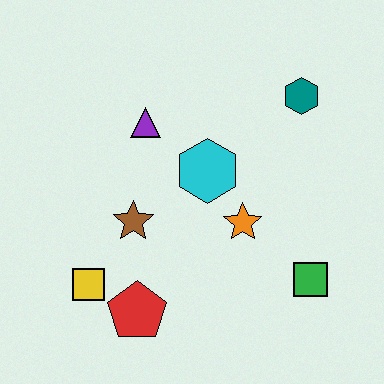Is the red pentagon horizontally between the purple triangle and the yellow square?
Yes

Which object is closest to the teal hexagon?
The cyan hexagon is closest to the teal hexagon.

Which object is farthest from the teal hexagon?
The yellow square is farthest from the teal hexagon.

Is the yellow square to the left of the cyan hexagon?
Yes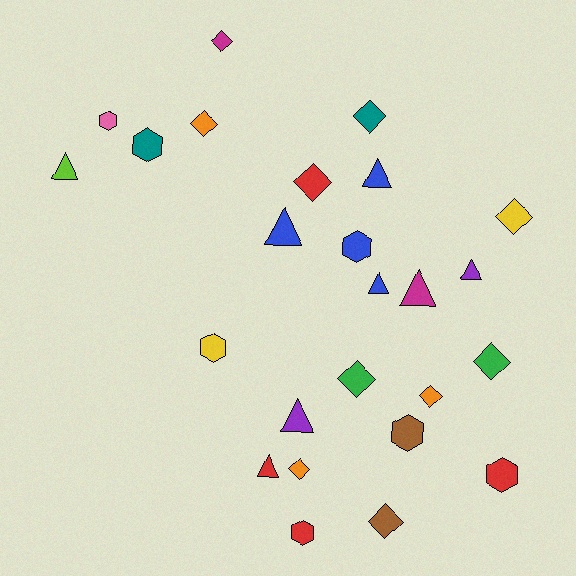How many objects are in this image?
There are 25 objects.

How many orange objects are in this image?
There are 3 orange objects.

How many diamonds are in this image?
There are 10 diamonds.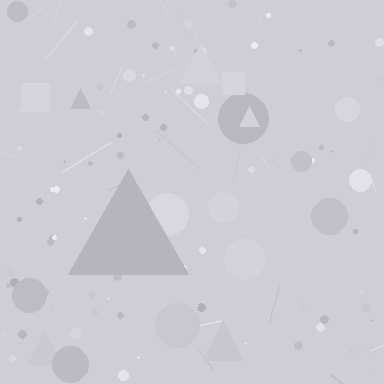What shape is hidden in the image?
A triangle is hidden in the image.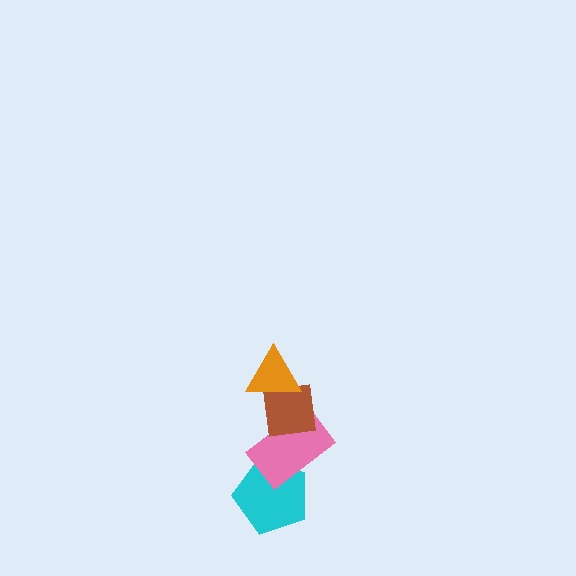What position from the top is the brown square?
The brown square is 2nd from the top.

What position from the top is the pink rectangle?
The pink rectangle is 3rd from the top.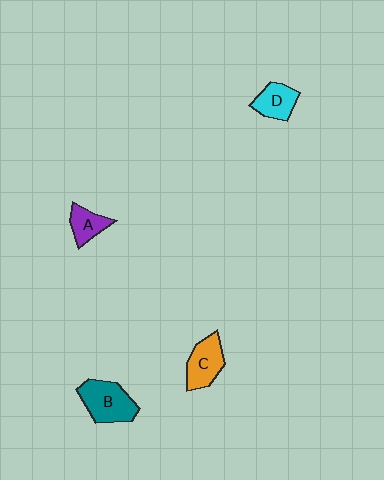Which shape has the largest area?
Shape B (teal).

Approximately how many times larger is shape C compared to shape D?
Approximately 1.2 times.